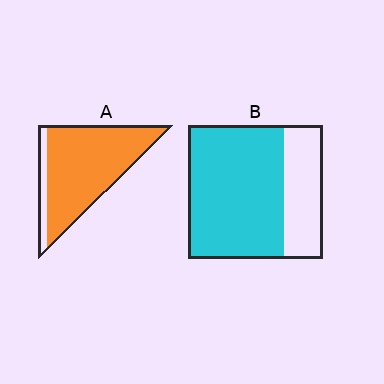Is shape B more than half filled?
Yes.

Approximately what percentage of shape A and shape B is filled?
A is approximately 85% and B is approximately 70%.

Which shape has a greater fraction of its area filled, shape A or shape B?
Shape A.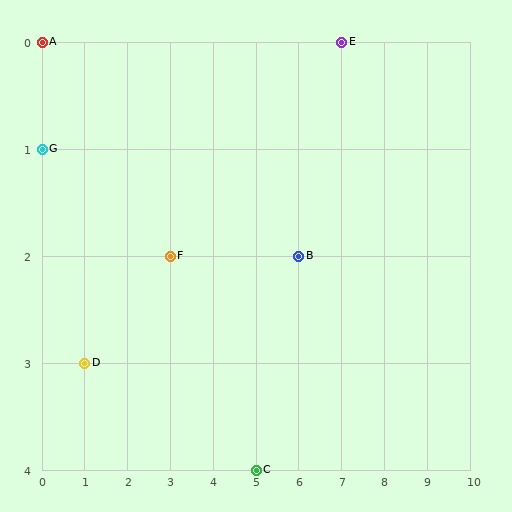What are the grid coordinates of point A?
Point A is at grid coordinates (0, 0).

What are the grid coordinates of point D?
Point D is at grid coordinates (1, 3).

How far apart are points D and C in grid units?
Points D and C are 4 columns and 1 row apart (about 4.1 grid units diagonally).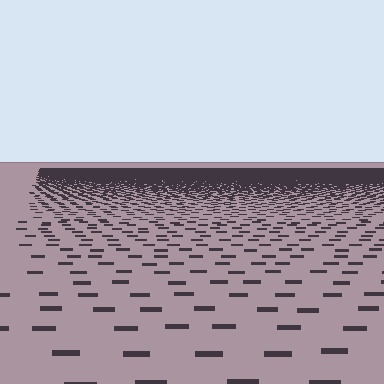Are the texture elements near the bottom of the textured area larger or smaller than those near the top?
Larger. Near the bottom, elements are closer to the viewer and appear at a bigger on-screen size.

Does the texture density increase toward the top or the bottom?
Density increases toward the top.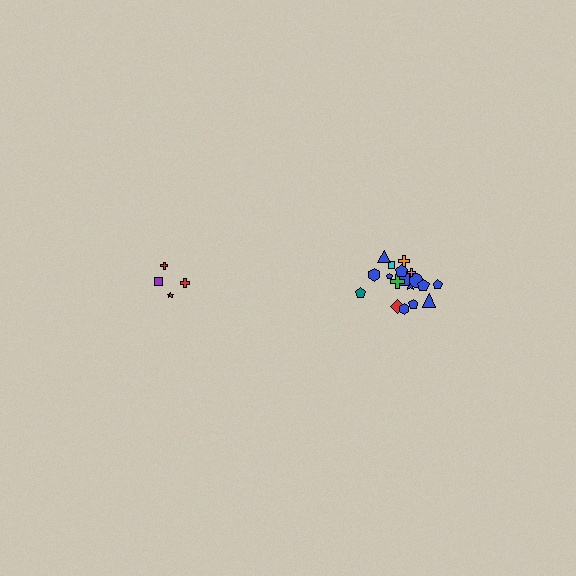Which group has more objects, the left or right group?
The right group.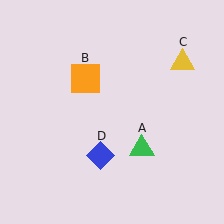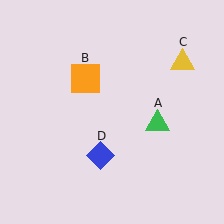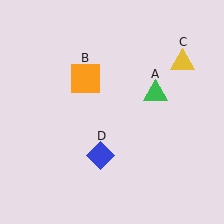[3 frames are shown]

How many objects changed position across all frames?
1 object changed position: green triangle (object A).